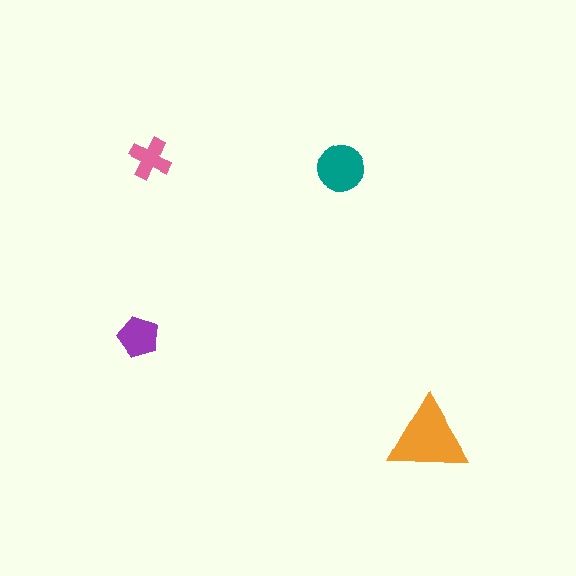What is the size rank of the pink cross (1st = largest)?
4th.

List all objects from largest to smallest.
The orange triangle, the teal circle, the purple pentagon, the pink cross.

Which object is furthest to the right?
The orange triangle is rightmost.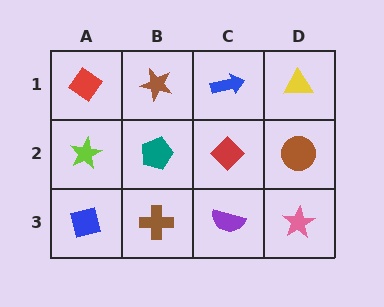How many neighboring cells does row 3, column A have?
2.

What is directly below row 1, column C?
A red diamond.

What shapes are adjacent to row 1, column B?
A teal pentagon (row 2, column B), a red diamond (row 1, column A), a blue arrow (row 1, column C).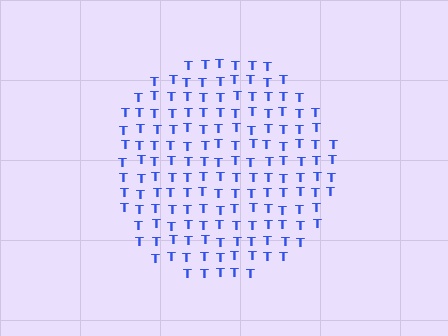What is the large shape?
The large shape is a circle.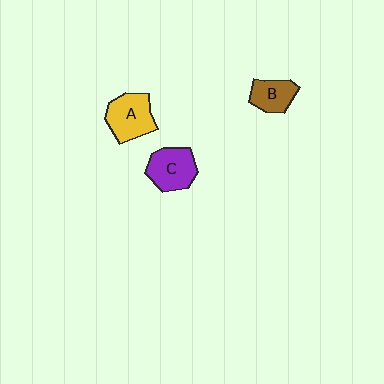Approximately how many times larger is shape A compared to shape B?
Approximately 1.4 times.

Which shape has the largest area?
Shape A (yellow).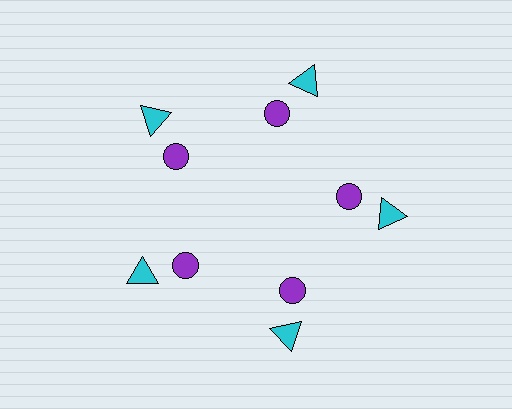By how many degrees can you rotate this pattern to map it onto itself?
The pattern maps onto itself every 72 degrees of rotation.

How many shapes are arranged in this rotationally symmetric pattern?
There are 10 shapes, arranged in 5 groups of 2.